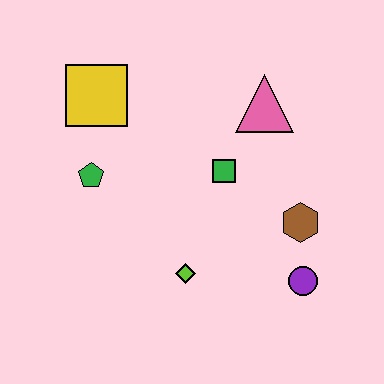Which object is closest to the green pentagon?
The yellow square is closest to the green pentagon.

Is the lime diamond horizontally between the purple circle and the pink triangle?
No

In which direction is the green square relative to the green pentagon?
The green square is to the right of the green pentagon.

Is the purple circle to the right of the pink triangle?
Yes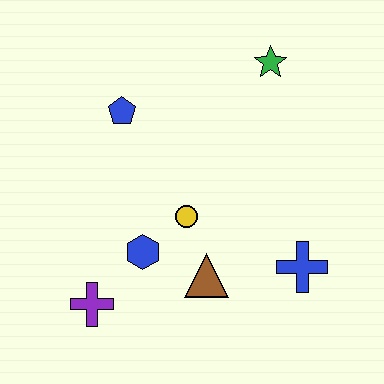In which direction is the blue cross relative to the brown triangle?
The blue cross is to the right of the brown triangle.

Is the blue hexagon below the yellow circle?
Yes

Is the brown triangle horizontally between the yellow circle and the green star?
Yes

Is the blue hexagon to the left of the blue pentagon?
No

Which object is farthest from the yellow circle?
The green star is farthest from the yellow circle.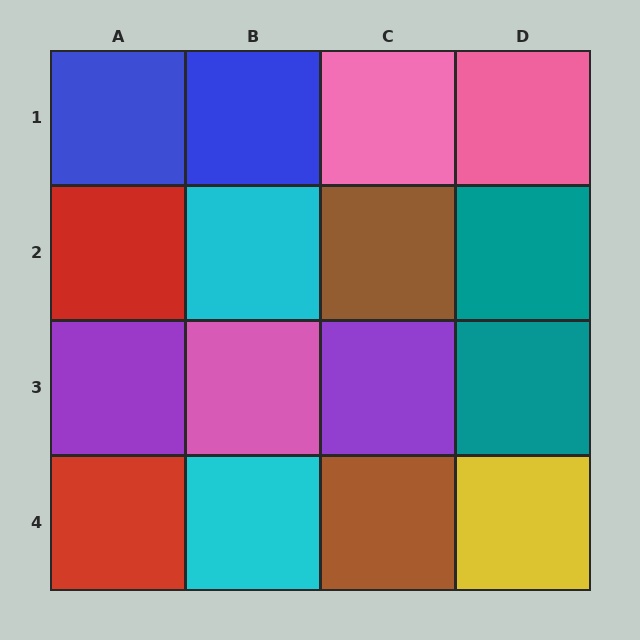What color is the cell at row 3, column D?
Teal.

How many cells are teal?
2 cells are teal.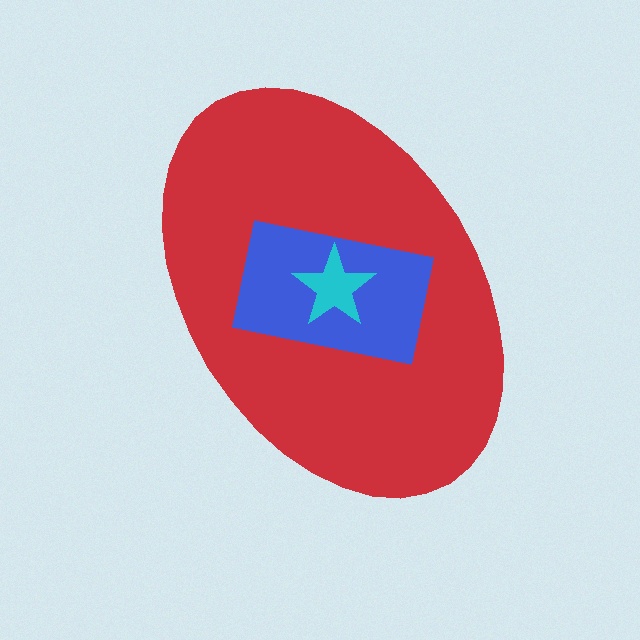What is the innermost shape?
The cyan star.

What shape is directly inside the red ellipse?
The blue rectangle.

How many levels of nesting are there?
3.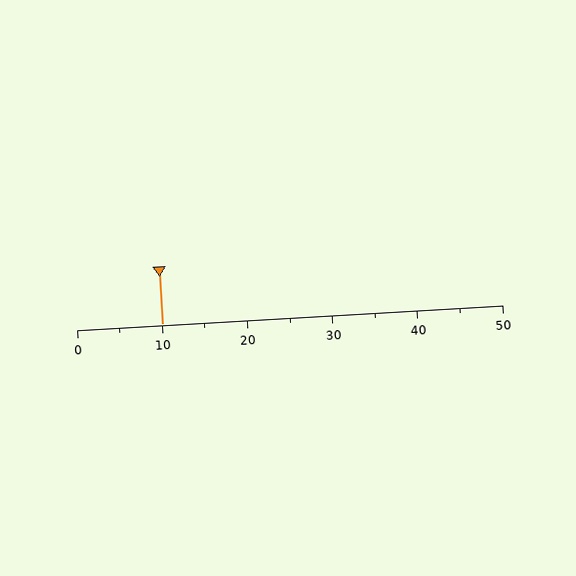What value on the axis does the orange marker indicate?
The marker indicates approximately 10.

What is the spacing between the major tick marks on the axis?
The major ticks are spaced 10 apart.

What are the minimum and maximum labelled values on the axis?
The axis runs from 0 to 50.